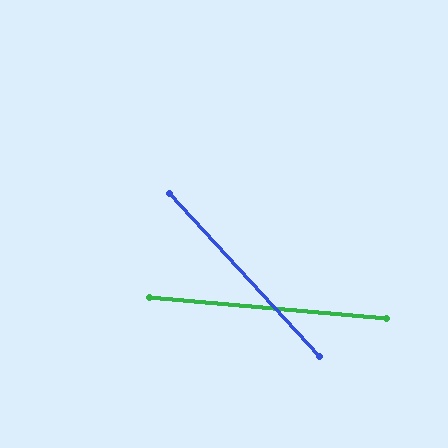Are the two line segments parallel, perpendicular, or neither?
Neither parallel nor perpendicular — they differ by about 42°.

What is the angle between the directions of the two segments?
Approximately 42 degrees.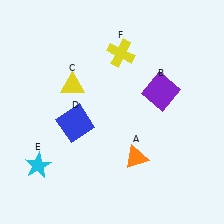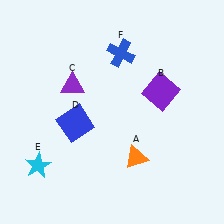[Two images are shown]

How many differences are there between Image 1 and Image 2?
There are 2 differences between the two images.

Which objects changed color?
C changed from yellow to purple. F changed from yellow to blue.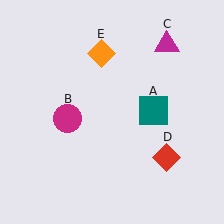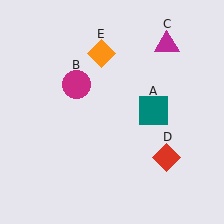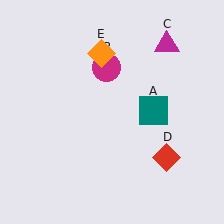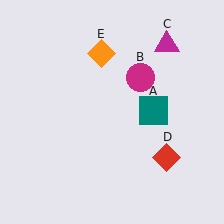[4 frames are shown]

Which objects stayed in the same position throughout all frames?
Teal square (object A) and magenta triangle (object C) and red diamond (object D) and orange diamond (object E) remained stationary.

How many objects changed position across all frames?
1 object changed position: magenta circle (object B).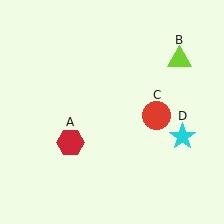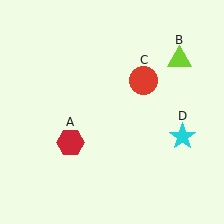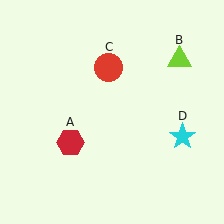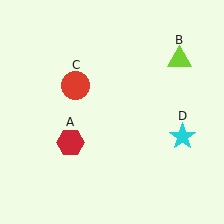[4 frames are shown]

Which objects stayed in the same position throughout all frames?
Red hexagon (object A) and lime triangle (object B) and cyan star (object D) remained stationary.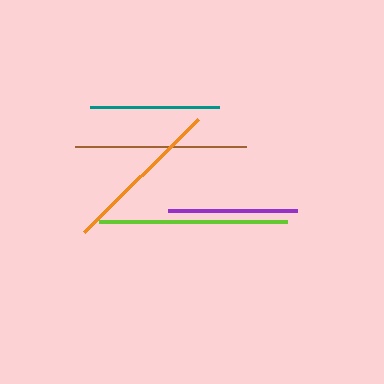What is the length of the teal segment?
The teal segment is approximately 129 pixels long.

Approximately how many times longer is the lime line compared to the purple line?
The lime line is approximately 1.5 times the length of the purple line.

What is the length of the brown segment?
The brown segment is approximately 171 pixels long.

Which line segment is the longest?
The lime line is the longest at approximately 188 pixels.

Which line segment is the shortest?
The teal line is the shortest at approximately 129 pixels.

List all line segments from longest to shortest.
From longest to shortest: lime, brown, orange, purple, teal.